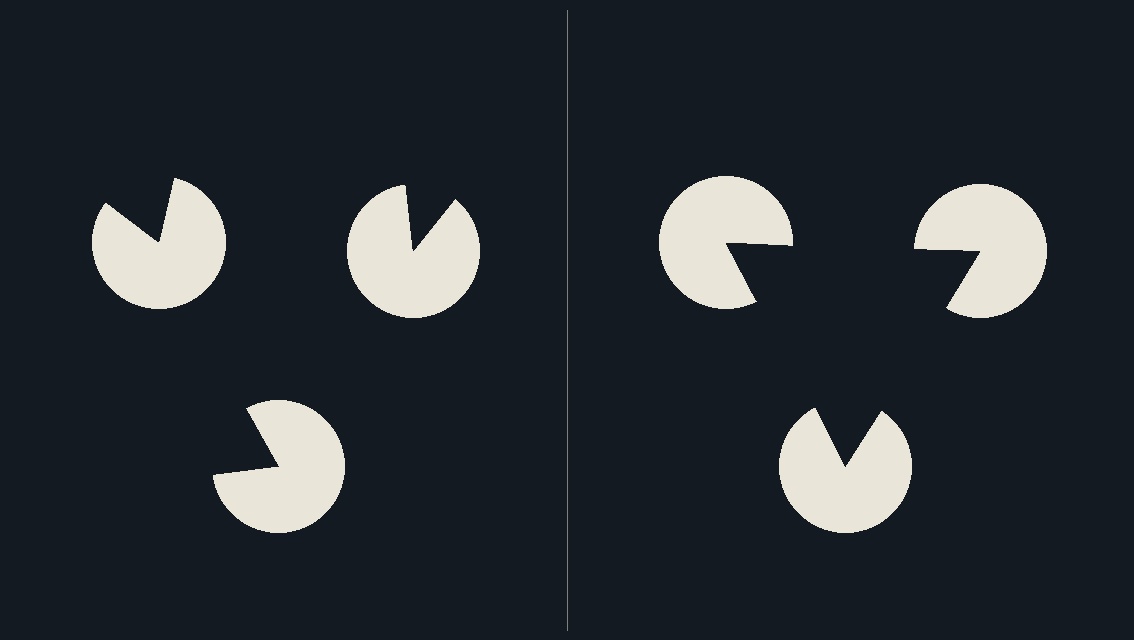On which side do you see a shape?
An illusory triangle appears on the right side. On the left side the wedge cuts are rotated, so no coherent shape forms.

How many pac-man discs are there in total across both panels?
6 — 3 on each side.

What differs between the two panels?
The pac-man discs are positioned identically on both sides; only the wedge orientations differ. On the right they align to a triangle; on the left they are misaligned.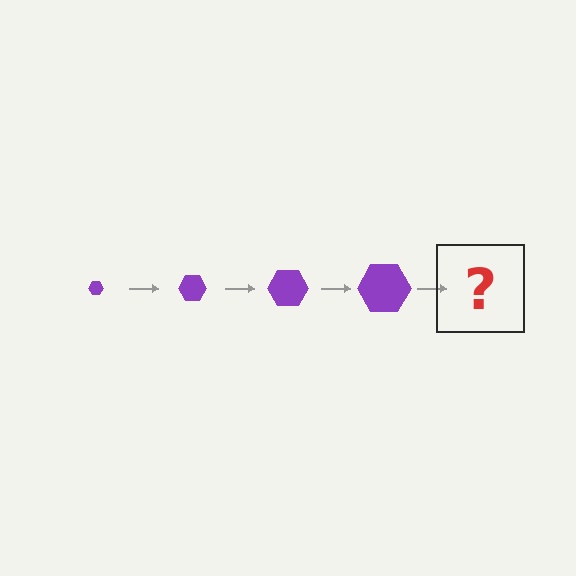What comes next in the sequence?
The next element should be a purple hexagon, larger than the previous one.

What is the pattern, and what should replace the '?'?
The pattern is that the hexagon gets progressively larger each step. The '?' should be a purple hexagon, larger than the previous one.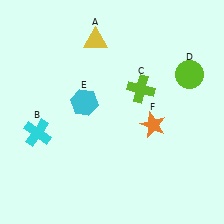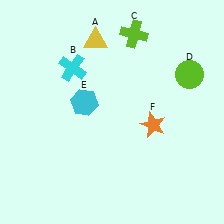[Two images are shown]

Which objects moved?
The objects that moved are: the cyan cross (B), the lime cross (C).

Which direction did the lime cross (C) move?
The lime cross (C) moved up.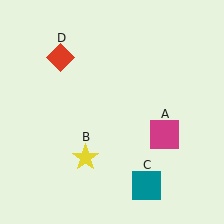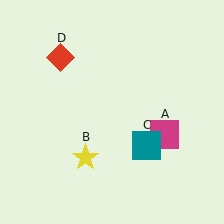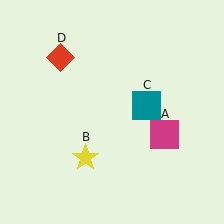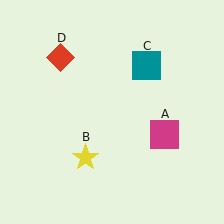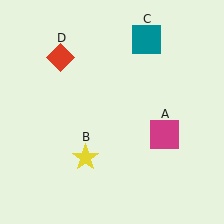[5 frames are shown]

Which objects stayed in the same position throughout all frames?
Magenta square (object A) and yellow star (object B) and red diamond (object D) remained stationary.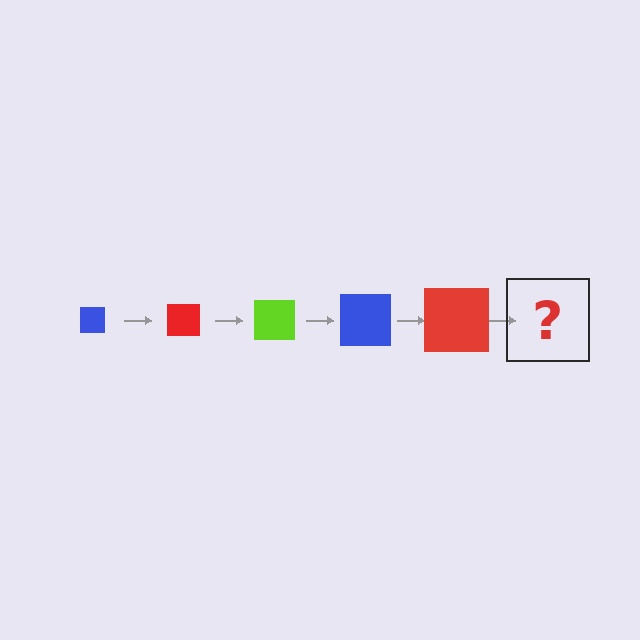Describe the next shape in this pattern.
It should be a lime square, larger than the previous one.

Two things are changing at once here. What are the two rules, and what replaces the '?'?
The two rules are that the square grows larger each step and the color cycles through blue, red, and lime. The '?' should be a lime square, larger than the previous one.